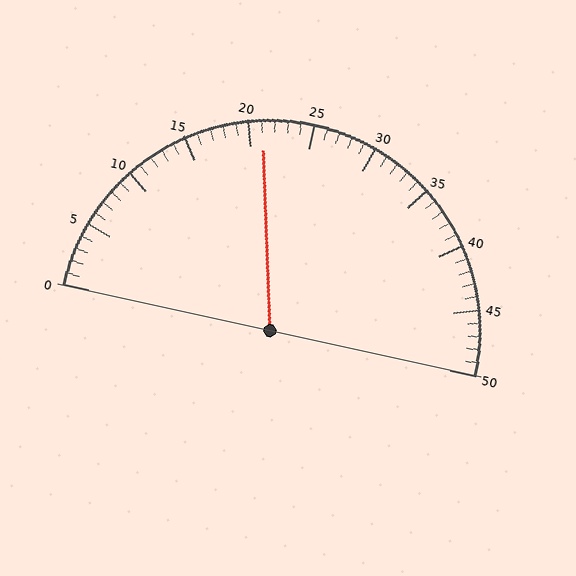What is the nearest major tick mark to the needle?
The nearest major tick mark is 20.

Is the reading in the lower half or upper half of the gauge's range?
The reading is in the lower half of the range (0 to 50).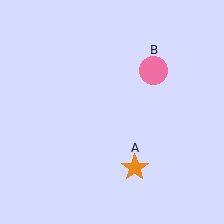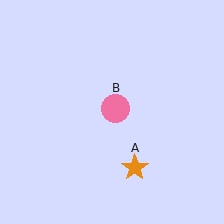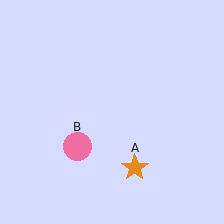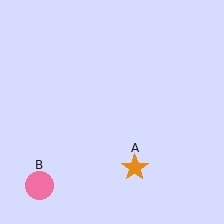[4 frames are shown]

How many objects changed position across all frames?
1 object changed position: pink circle (object B).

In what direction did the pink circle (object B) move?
The pink circle (object B) moved down and to the left.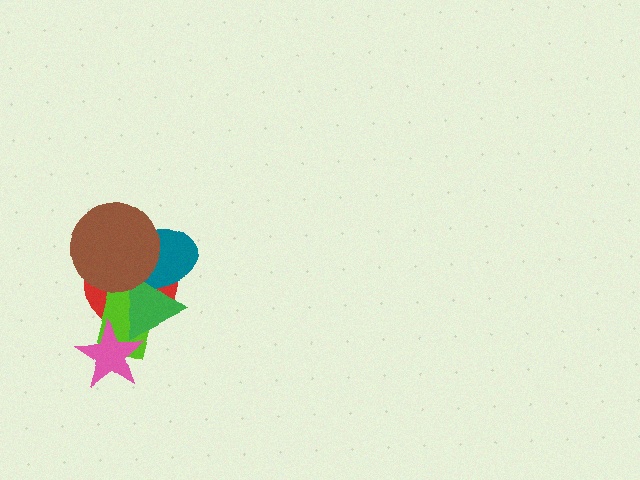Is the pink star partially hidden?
No, no other shape covers it.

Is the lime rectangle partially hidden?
Yes, it is partially covered by another shape.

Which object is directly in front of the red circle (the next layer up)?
The lime rectangle is directly in front of the red circle.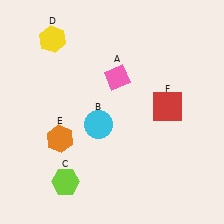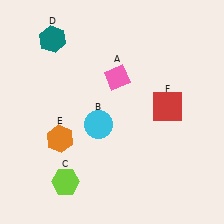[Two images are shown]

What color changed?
The hexagon (D) changed from yellow in Image 1 to teal in Image 2.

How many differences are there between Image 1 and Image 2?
There is 1 difference between the two images.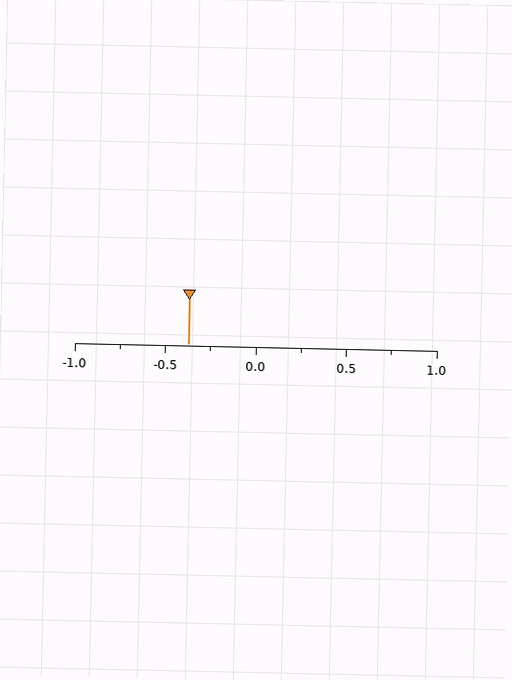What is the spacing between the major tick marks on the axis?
The major ticks are spaced 0.5 apart.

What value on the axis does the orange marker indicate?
The marker indicates approximately -0.38.